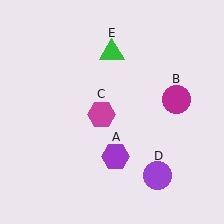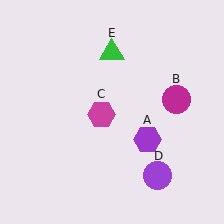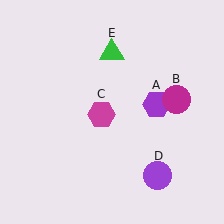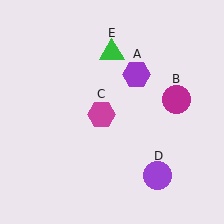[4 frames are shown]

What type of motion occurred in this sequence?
The purple hexagon (object A) rotated counterclockwise around the center of the scene.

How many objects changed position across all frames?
1 object changed position: purple hexagon (object A).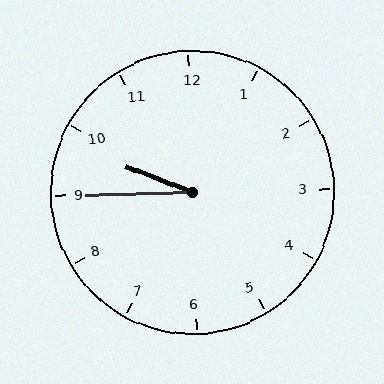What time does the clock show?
9:45.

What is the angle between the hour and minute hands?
Approximately 22 degrees.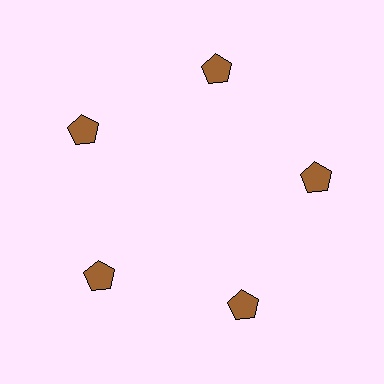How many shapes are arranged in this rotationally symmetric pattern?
There are 5 shapes, arranged in 5 groups of 1.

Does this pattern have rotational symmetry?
Yes, this pattern has 5-fold rotational symmetry. It looks the same after rotating 72 degrees around the center.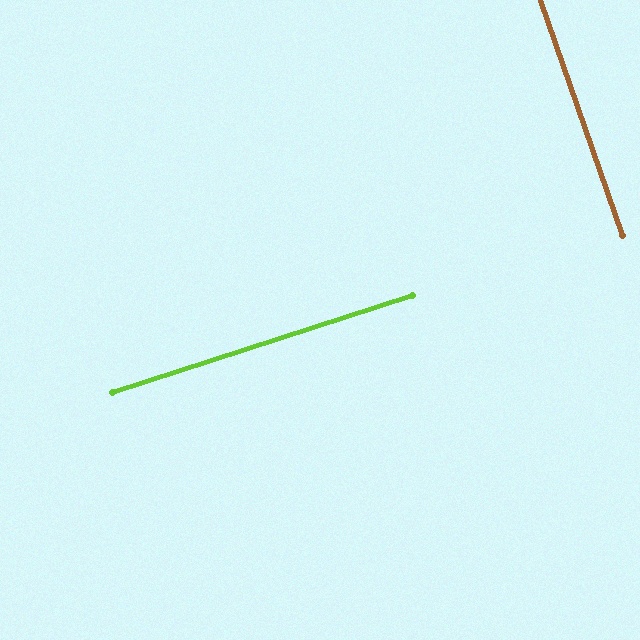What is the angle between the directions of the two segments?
Approximately 89 degrees.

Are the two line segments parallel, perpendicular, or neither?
Perpendicular — they meet at approximately 89°.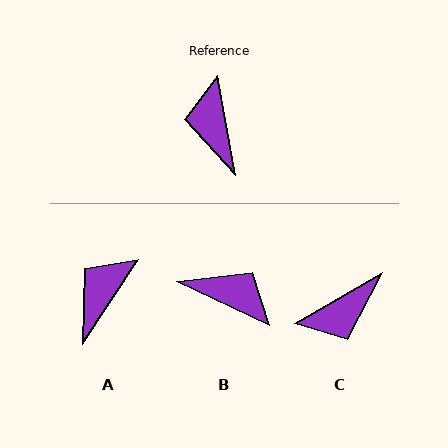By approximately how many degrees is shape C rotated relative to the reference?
Approximately 110 degrees counter-clockwise.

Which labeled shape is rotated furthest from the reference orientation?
B, about 125 degrees away.